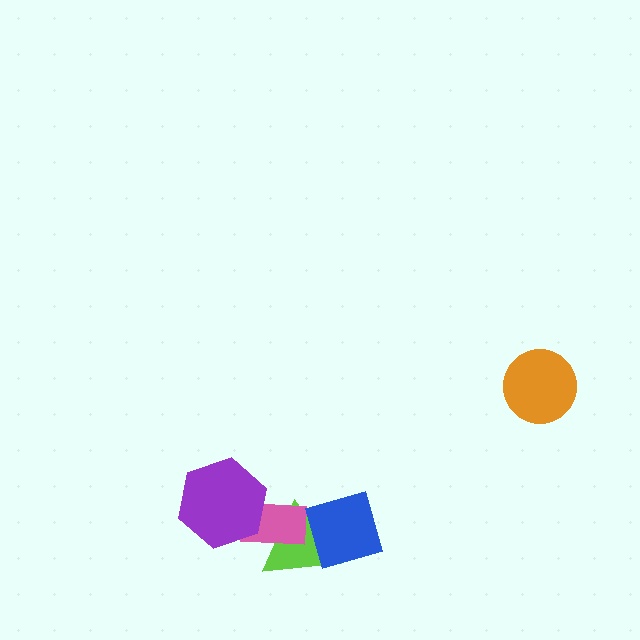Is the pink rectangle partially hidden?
Yes, it is partially covered by another shape.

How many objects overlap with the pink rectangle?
2 objects overlap with the pink rectangle.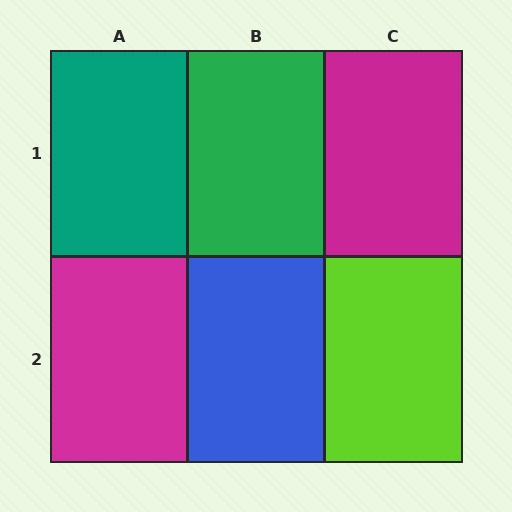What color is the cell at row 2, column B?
Blue.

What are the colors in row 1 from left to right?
Teal, green, magenta.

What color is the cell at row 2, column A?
Magenta.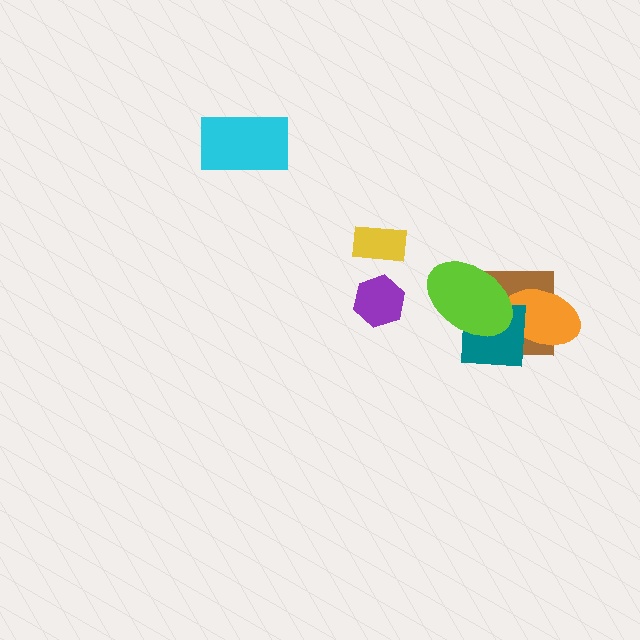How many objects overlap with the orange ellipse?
3 objects overlap with the orange ellipse.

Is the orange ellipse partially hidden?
Yes, it is partially covered by another shape.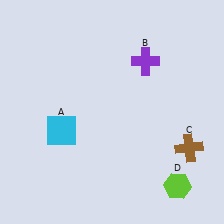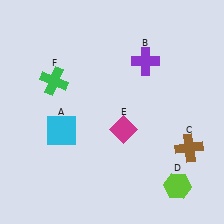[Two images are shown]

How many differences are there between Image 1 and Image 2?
There are 2 differences between the two images.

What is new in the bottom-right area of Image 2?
A magenta diamond (E) was added in the bottom-right area of Image 2.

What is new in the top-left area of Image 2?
A green cross (F) was added in the top-left area of Image 2.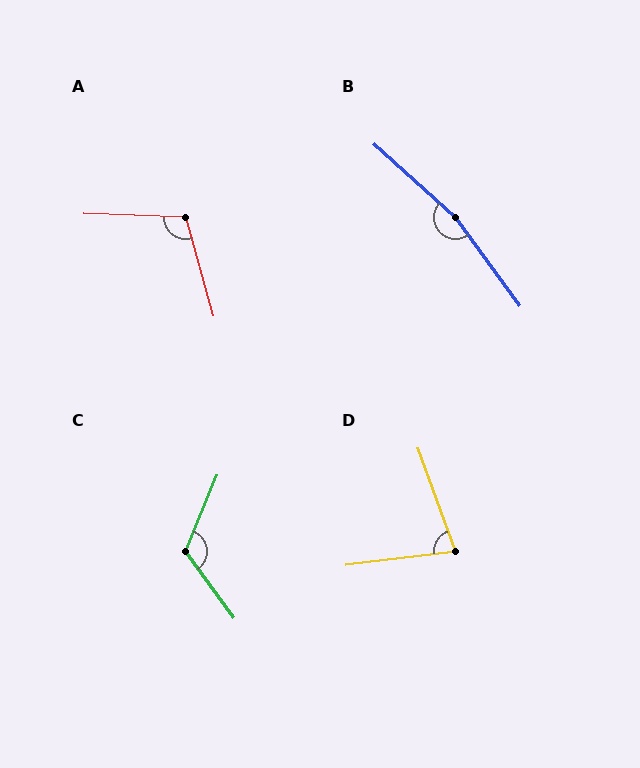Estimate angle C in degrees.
Approximately 122 degrees.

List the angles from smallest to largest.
D (77°), A (108°), C (122°), B (168°).